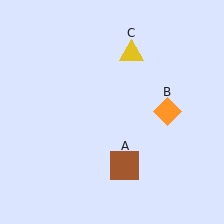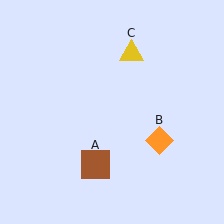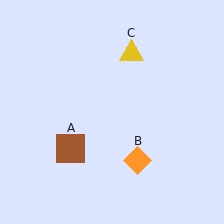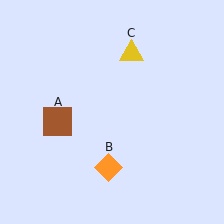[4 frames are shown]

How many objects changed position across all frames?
2 objects changed position: brown square (object A), orange diamond (object B).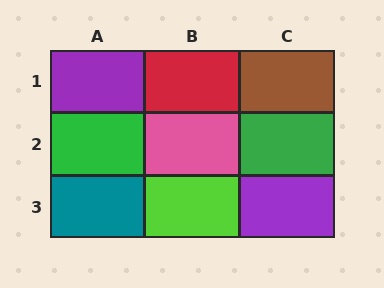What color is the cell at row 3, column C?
Purple.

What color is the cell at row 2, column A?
Green.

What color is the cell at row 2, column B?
Pink.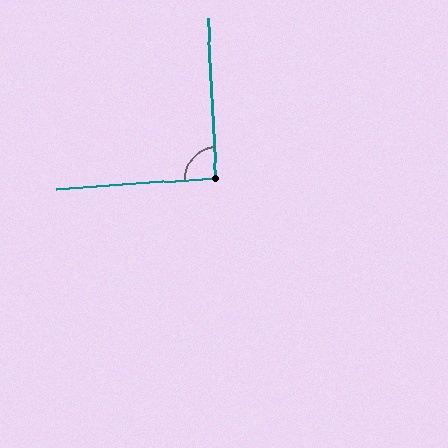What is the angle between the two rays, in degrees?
Approximately 91 degrees.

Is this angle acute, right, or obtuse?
It is approximately a right angle.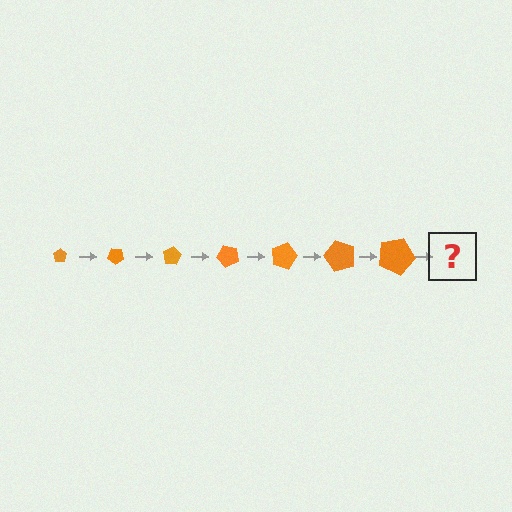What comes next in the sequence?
The next element should be a pentagon, larger than the previous one and rotated 280 degrees from the start.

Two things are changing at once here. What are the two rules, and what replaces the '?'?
The two rules are that the pentagon grows larger each step and it rotates 40 degrees each step. The '?' should be a pentagon, larger than the previous one and rotated 280 degrees from the start.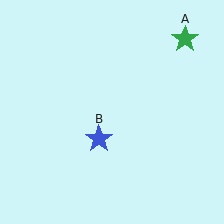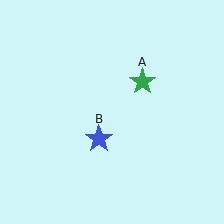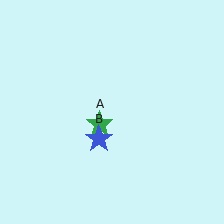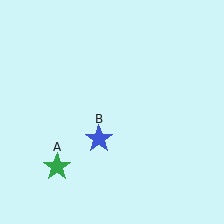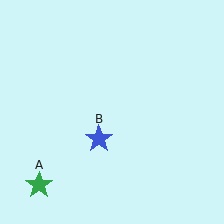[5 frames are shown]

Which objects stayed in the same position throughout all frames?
Blue star (object B) remained stationary.